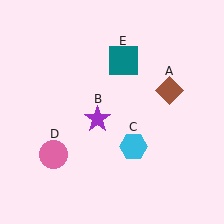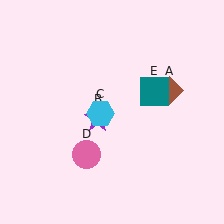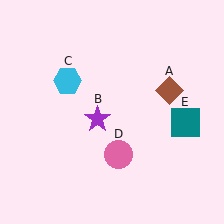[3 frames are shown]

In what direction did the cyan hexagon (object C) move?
The cyan hexagon (object C) moved up and to the left.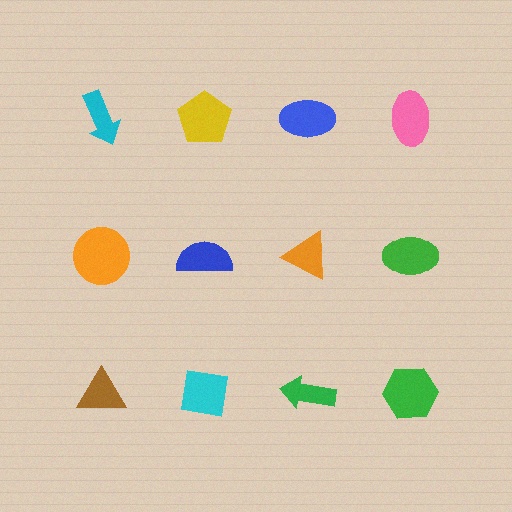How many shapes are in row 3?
4 shapes.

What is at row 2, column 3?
An orange triangle.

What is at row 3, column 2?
A cyan square.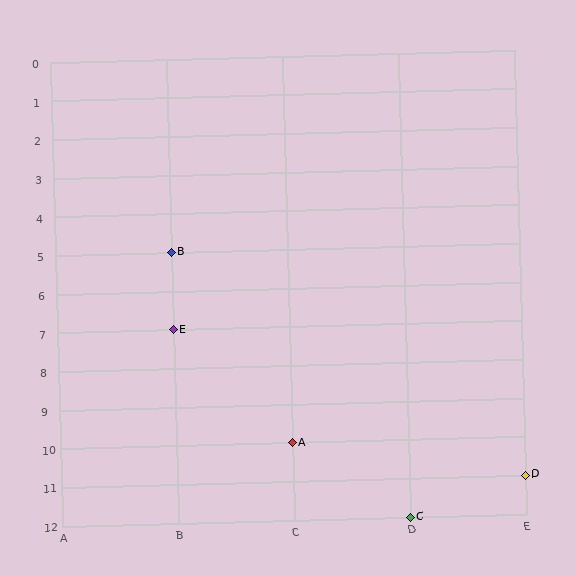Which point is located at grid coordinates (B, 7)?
Point E is at (B, 7).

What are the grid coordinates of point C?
Point C is at grid coordinates (D, 12).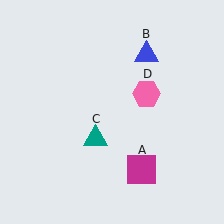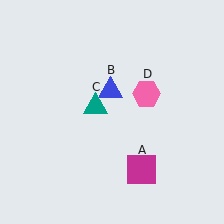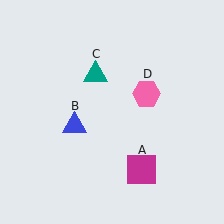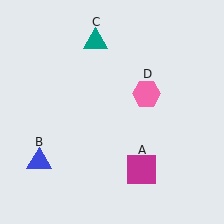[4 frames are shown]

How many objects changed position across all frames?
2 objects changed position: blue triangle (object B), teal triangle (object C).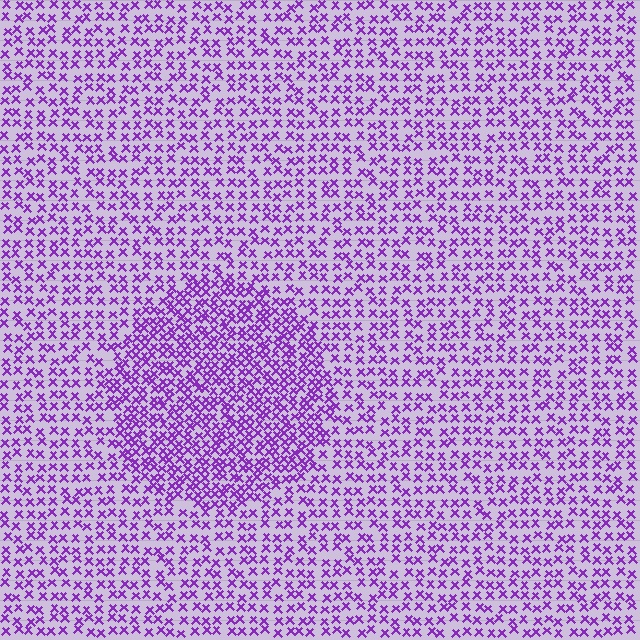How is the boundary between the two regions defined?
The boundary is defined by a change in element density (approximately 1.8x ratio). All elements are the same color, size, and shape.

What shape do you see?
I see a circle.